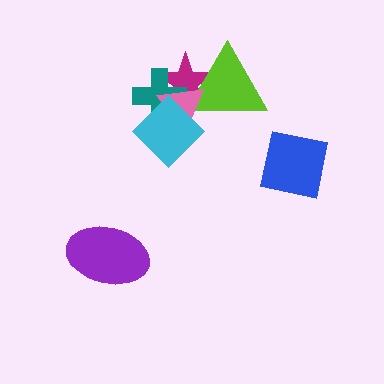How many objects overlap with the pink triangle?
4 objects overlap with the pink triangle.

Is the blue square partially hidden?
No, no other shape covers it.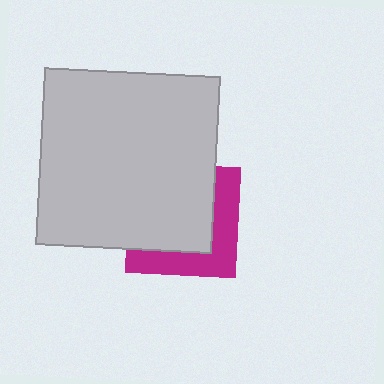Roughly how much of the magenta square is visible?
A small part of it is visible (roughly 37%).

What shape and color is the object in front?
The object in front is a light gray square.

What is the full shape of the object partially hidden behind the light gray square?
The partially hidden object is a magenta square.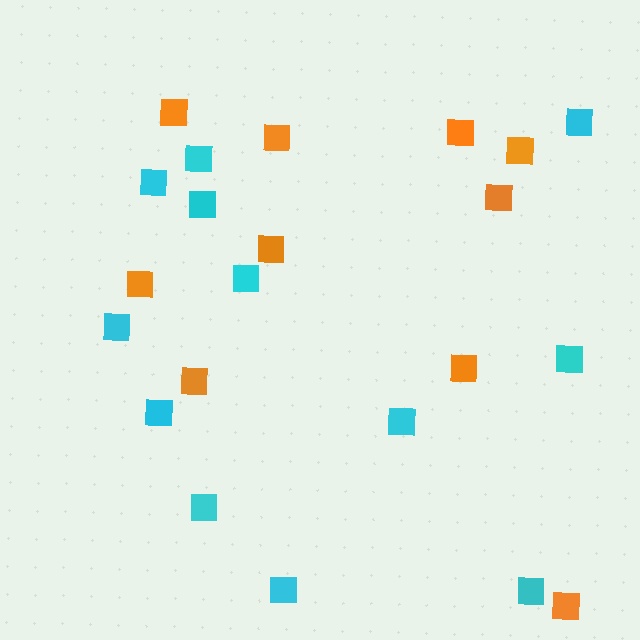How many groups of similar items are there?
There are 2 groups: one group of orange squares (10) and one group of cyan squares (12).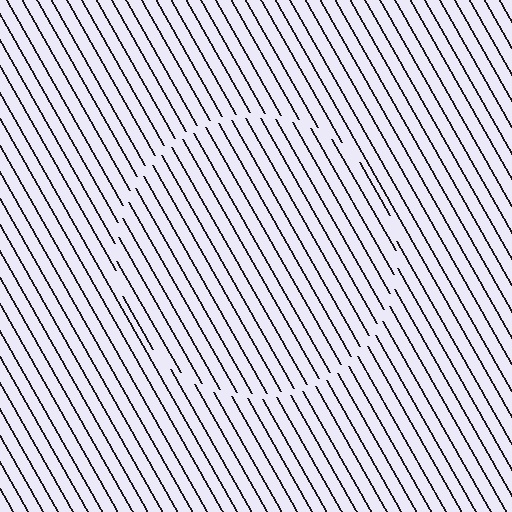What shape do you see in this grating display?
An illusory circle. The interior of the shape contains the same grating, shifted by half a period — the contour is defined by the phase discontinuity where line-ends from the inner and outer gratings abut.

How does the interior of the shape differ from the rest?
The interior of the shape contains the same grating, shifted by half a period — the contour is defined by the phase discontinuity where line-ends from the inner and outer gratings abut.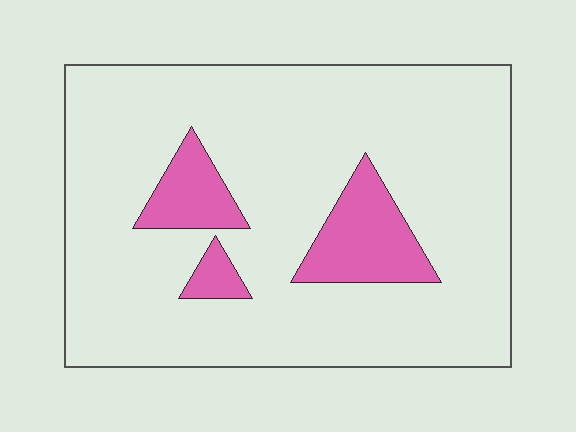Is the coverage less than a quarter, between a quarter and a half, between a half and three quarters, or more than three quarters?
Less than a quarter.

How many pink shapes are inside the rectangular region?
3.